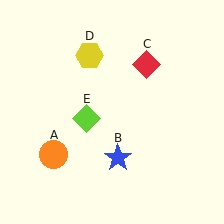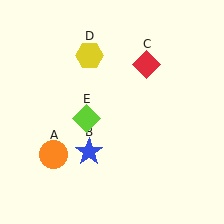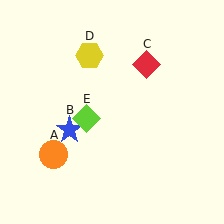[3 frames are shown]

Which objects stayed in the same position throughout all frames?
Orange circle (object A) and red diamond (object C) and yellow hexagon (object D) and lime diamond (object E) remained stationary.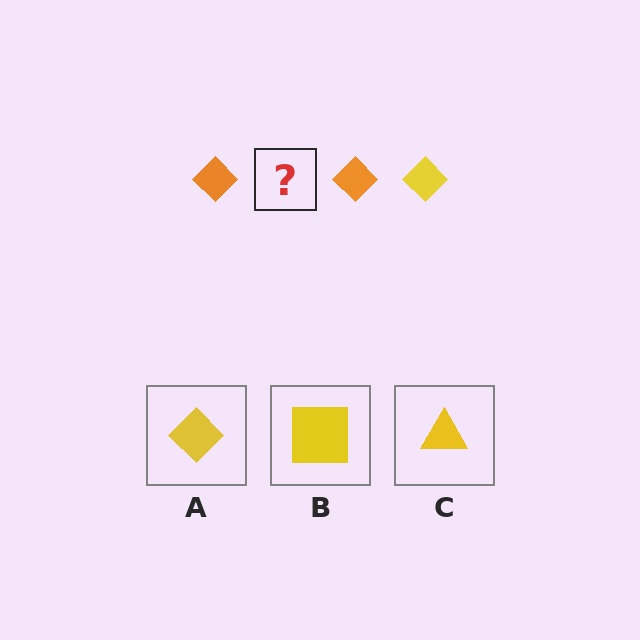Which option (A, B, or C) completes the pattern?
A.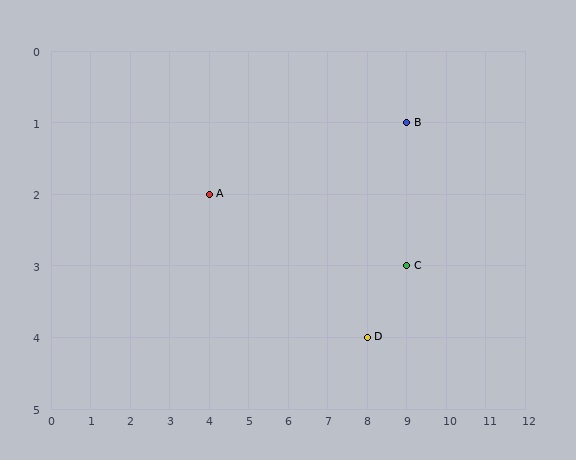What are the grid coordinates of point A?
Point A is at grid coordinates (4, 2).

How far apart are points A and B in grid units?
Points A and B are 5 columns and 1 row apart (about 5.1 grid units diagonally).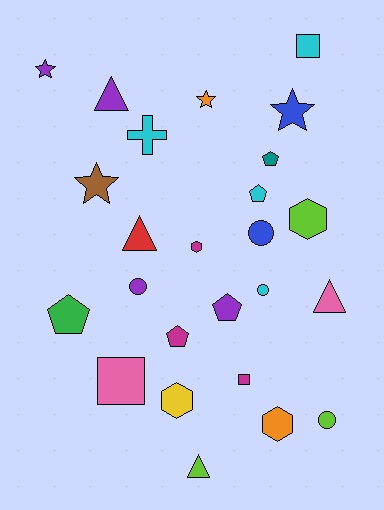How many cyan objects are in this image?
There are 4 cyan objects.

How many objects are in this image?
There are 25 objects.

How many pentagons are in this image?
There are 5 pentagons.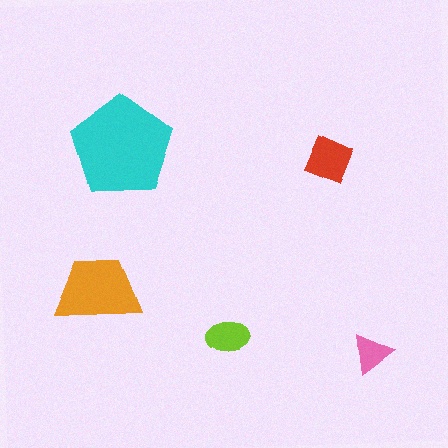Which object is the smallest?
The pink triangle.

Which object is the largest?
The cyan pentagon.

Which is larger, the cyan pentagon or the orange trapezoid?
The cyan pentagon.